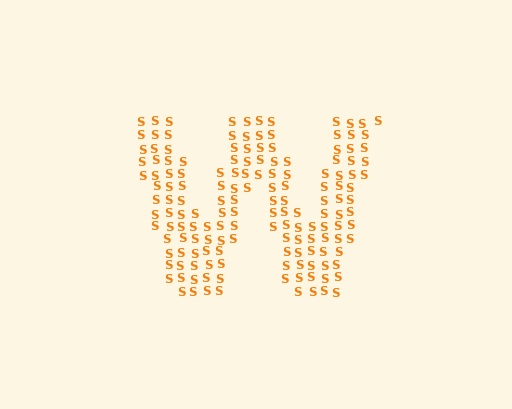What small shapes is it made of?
It is made of small letter S's.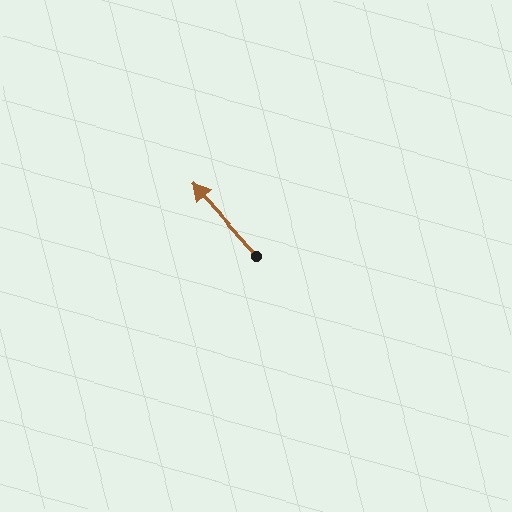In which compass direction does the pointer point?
Northwest.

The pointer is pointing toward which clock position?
Roughly 11 o'clock.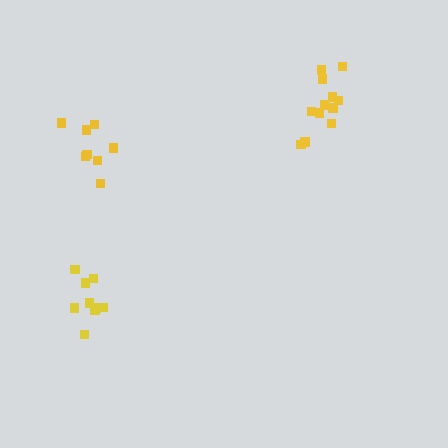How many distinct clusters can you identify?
There are 3 distinct clusters.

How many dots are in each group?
Group 1: 8 dots, Group 2: 11 dots, Group 3: 13 dots (32 total).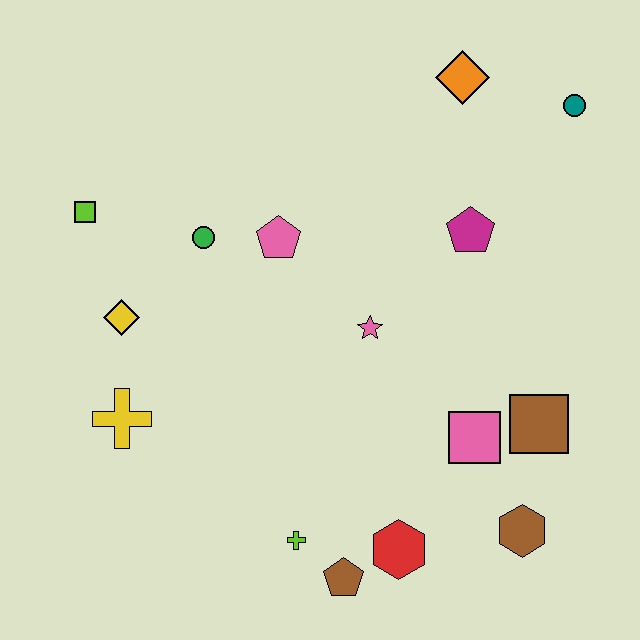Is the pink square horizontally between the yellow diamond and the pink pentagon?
No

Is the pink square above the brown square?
No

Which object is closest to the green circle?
The pink pentagon is closest to the green circle.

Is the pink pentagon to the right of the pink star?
No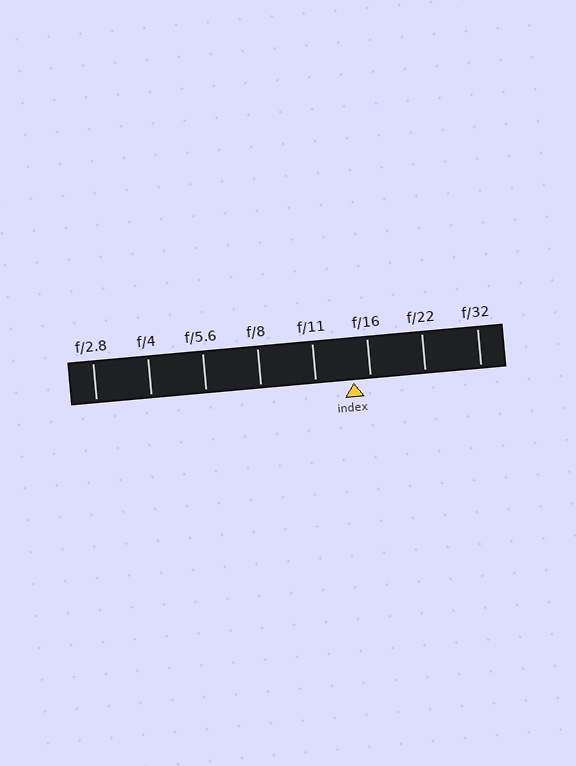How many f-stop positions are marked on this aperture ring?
There are 8 f-stop positions marked.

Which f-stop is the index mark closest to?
The index mark is closest to f/16.